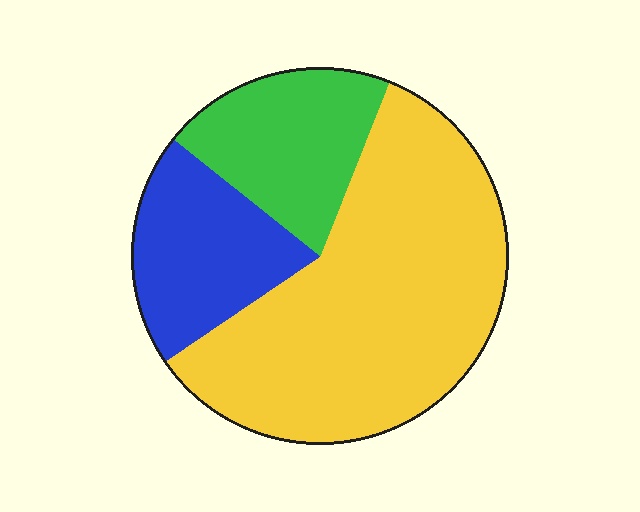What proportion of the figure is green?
Green covers about 20% of the figure.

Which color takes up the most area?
Yellow, at roughly 60%.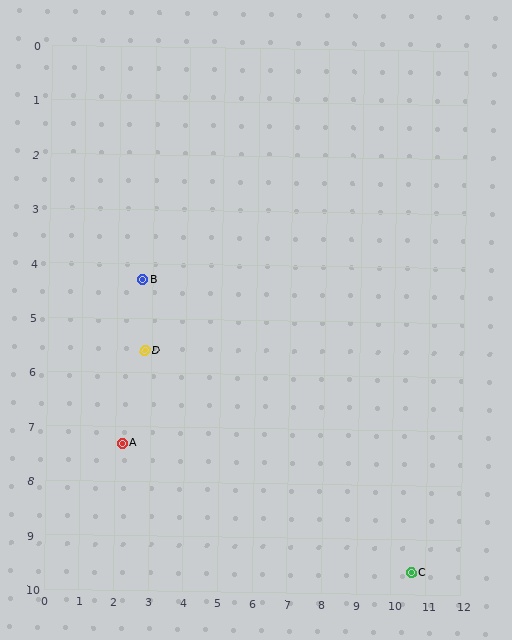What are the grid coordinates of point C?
Point C is at approximately (10.6, 9.6).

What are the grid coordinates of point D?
Point D is at approximately (2.8, 5.6).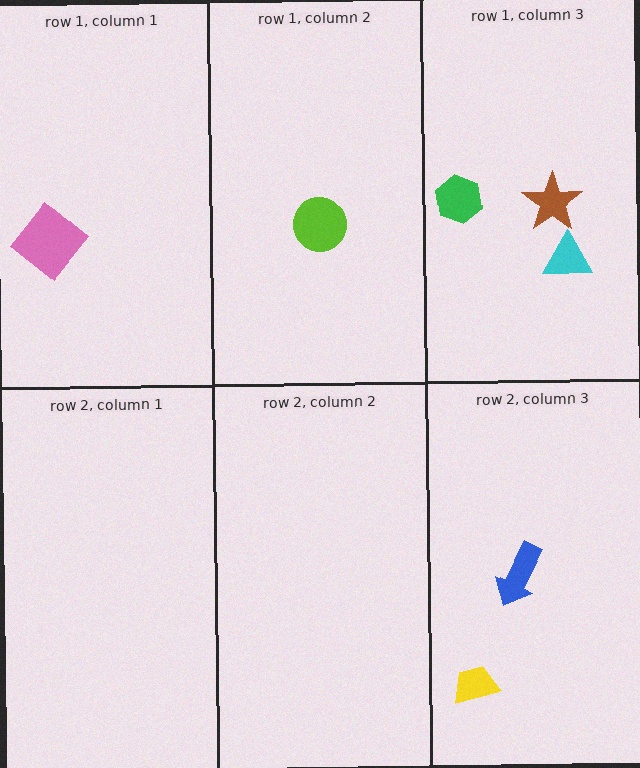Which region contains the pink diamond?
The row 1, column 1 region.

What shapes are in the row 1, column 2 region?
The lime circle.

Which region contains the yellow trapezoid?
The row 2, column 3 region.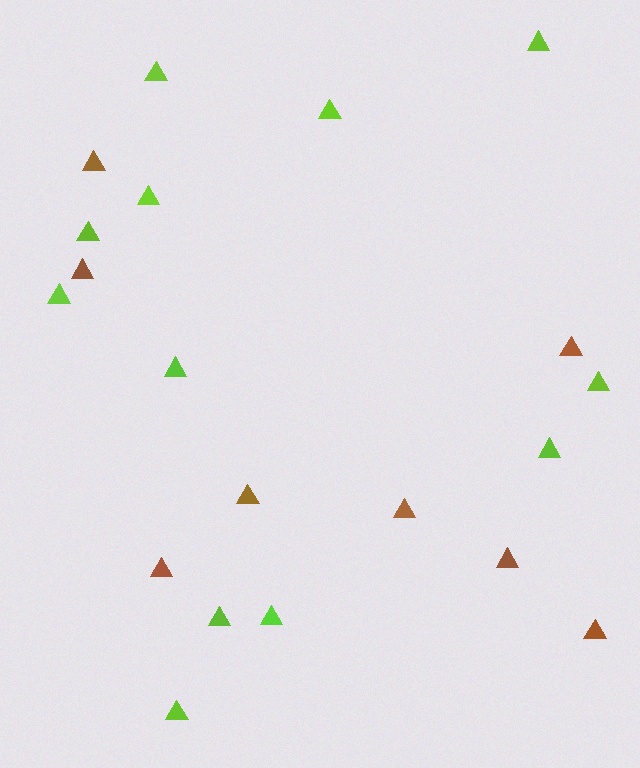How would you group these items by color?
There are 2 groups: one group of lime triangles (12) and one group of brown triangles (8).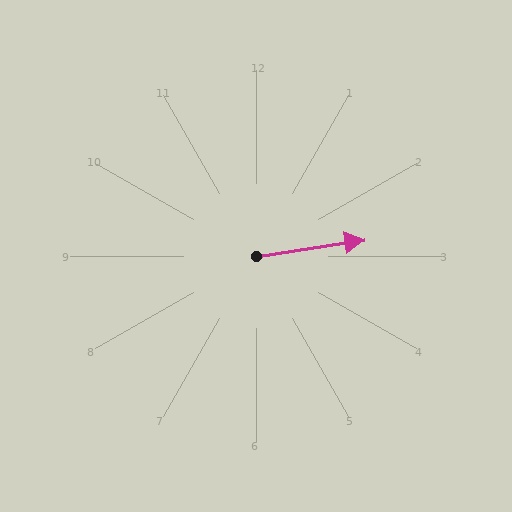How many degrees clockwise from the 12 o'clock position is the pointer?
Approximately 81 degrees.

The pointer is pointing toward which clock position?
Roughly 3 o'clock.